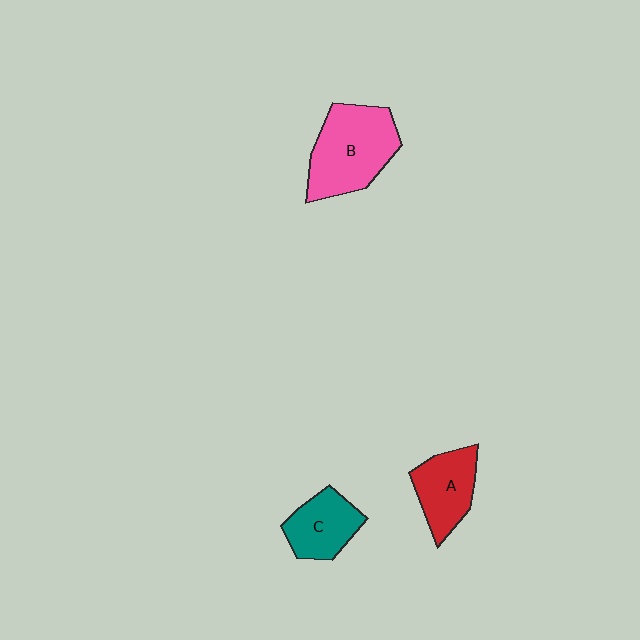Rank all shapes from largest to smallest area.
From largest to smallest: B (pink), A (red), C (teal).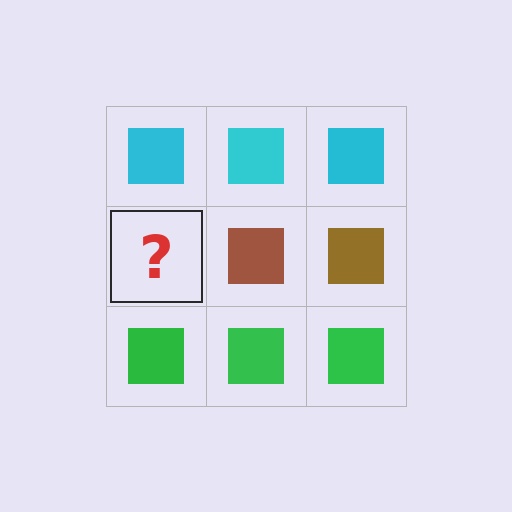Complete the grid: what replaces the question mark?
The question mark should be replaced with a brown square.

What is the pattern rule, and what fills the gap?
The rule is that each row has a consistent color. The gap should be filled with a brown square.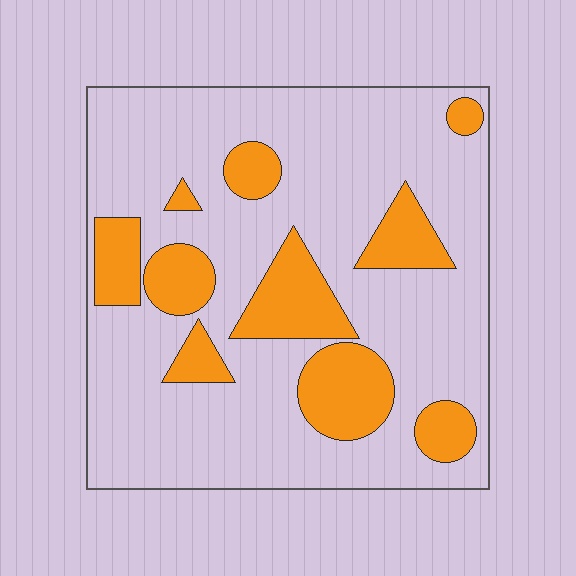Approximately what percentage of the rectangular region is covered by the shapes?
Approximately 25%.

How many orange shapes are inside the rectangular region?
10.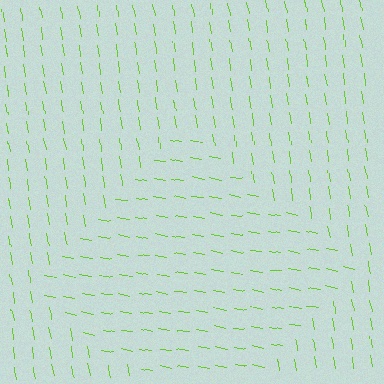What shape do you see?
I see a diamond.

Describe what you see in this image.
The image is filled with small lime line segments. A diamond region in the image has lines oriented differently from the surrounding lines, creating a visible texture boundary.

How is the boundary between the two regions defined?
The boundary is defined purely by a change in line orientation (approximately 71 degrees difference). All lines are the same color and thickness.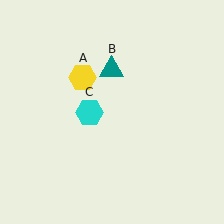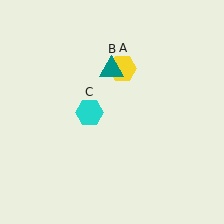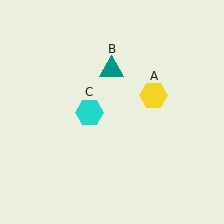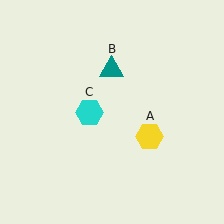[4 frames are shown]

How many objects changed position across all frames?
1 object changed position: yellow hexagon (object A).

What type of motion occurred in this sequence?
The yellow hexagon (object A) rotated clockwise around the center of the scene.